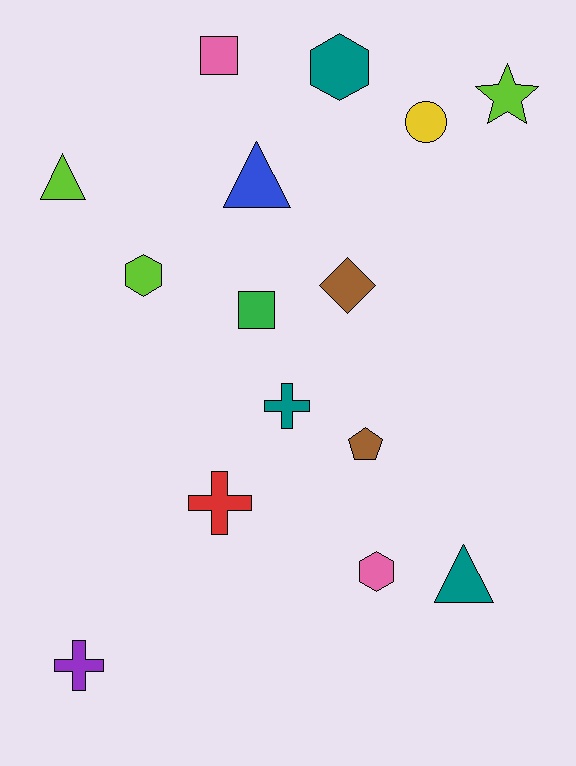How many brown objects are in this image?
There are 2 brown objects.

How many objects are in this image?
There are 15 objects.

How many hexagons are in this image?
There are 3 hexagons.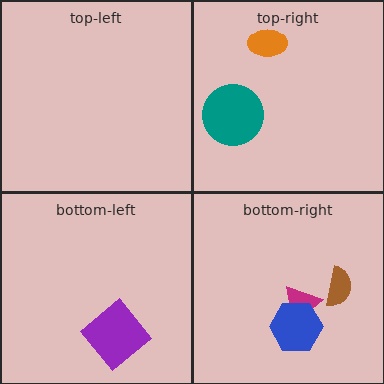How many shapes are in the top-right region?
2.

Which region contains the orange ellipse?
The top-right region.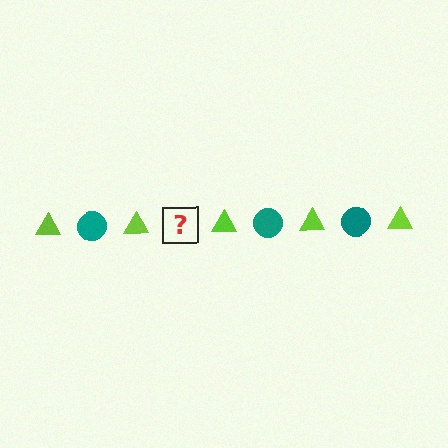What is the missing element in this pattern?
The missing element is a teal circle.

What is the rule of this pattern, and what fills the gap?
The rule is that the pattern alternates between lime triangle and teal circle. The gap should be filled with a teal circle.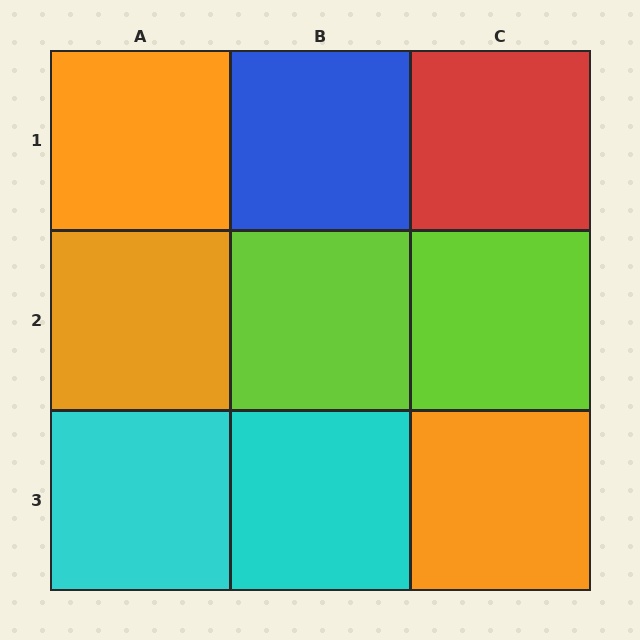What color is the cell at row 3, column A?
Cyan.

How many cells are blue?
1 cell is blue.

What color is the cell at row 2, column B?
Lime.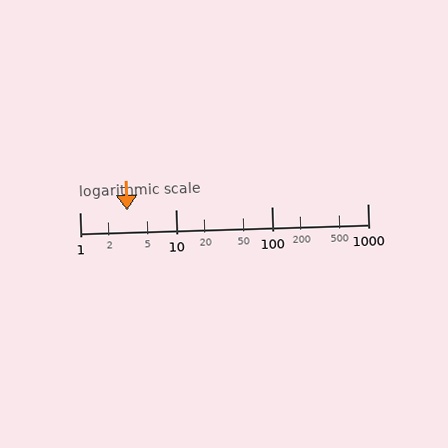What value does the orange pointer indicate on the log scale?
The pointer indicates approximately 3.1.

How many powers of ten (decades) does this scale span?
The scale spans 3 decades, from 1 to 1000.